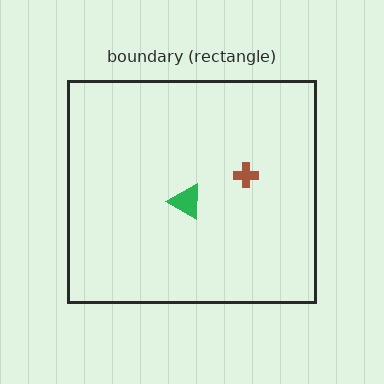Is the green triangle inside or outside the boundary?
Inside.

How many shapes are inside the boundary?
2 inside, 0 outside.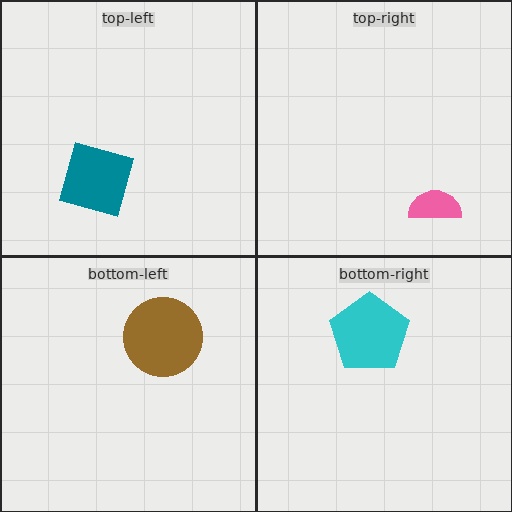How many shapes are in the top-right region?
1.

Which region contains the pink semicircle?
The top-right region.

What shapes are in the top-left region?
The teal square.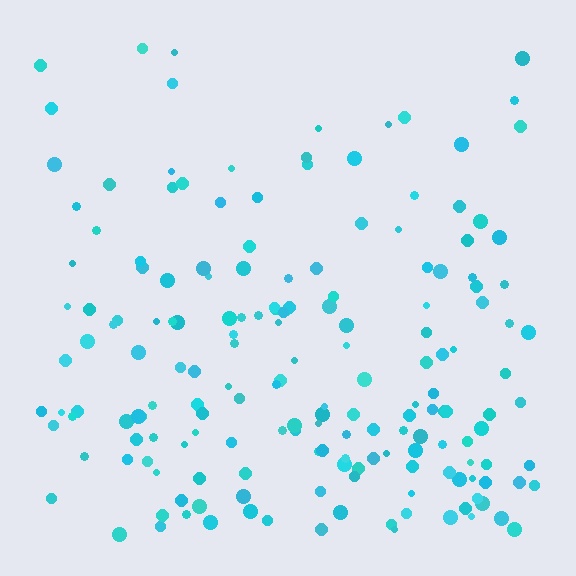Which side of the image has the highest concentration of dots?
The bottom.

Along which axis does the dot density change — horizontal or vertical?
Vertical.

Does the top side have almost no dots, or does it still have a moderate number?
Still a moderate number, just noticeably fewer than the bottom.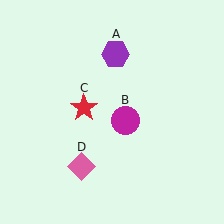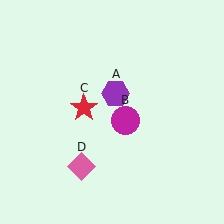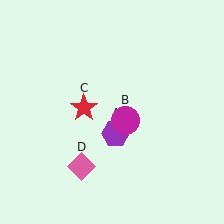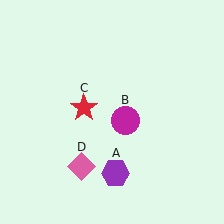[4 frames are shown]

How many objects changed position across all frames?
1 object changed position: purple hexagon (object A).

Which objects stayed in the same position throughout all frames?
Magenta circle (object B) and red star (object C) and pink diamond (object D) remained stationary.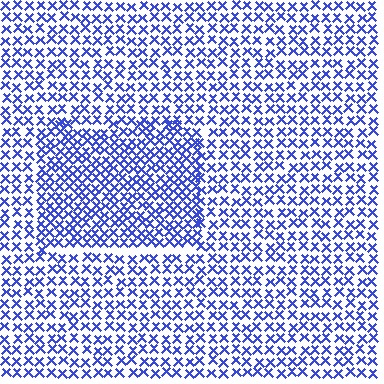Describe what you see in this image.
The image contains small blue elements arranged at two different densities. A rectangle-shaped region is visible where the elements are more densely packed than the surrounding area.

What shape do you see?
I see a rectangle.